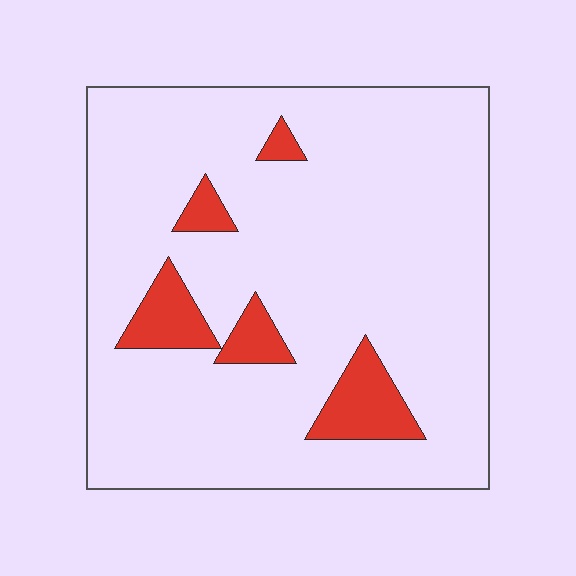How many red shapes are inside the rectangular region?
5.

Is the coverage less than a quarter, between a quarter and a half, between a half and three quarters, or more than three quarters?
Less than a quarter.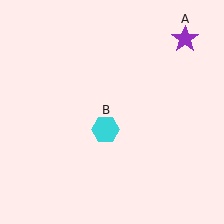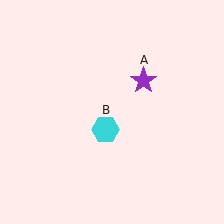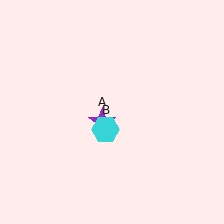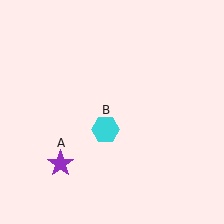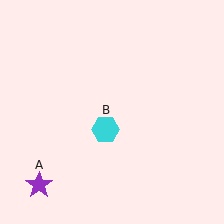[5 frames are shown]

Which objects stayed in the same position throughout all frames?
Cyan hexagon (object B) remained stationary.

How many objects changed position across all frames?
1 object changed position: purple star (object A).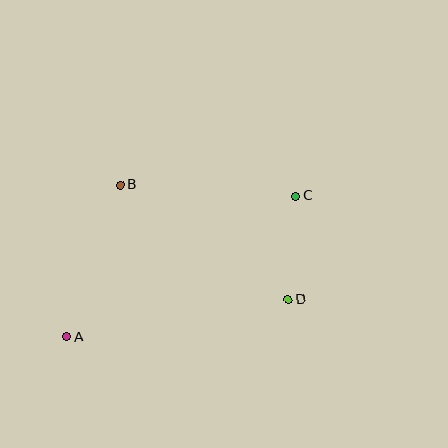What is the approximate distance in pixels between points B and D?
The distance between B and D is approximately 203 pixels.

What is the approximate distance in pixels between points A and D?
The distance between A and D is approximately 224 pixels.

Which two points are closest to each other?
Points C and D are closest to each other.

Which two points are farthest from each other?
Points A and C are farthest from each other.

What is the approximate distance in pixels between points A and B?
The distance between A and B is approximately 161 pixels.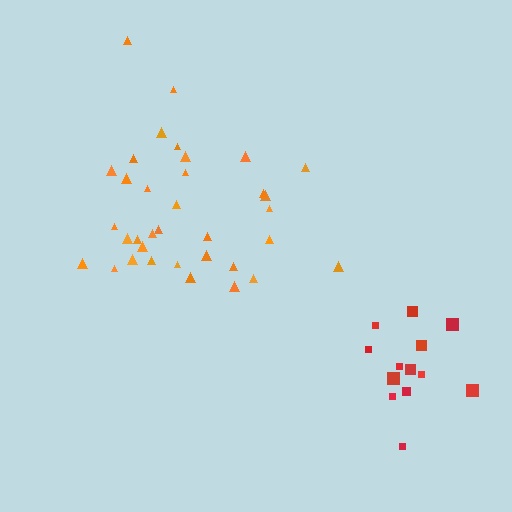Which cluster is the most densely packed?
Red.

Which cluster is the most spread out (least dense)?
Orange.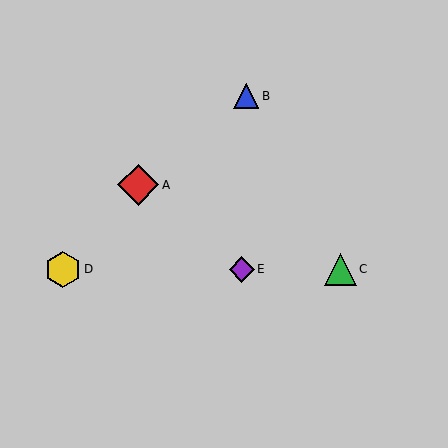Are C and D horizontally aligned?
Yes, both are at y≈269.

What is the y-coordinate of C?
Object C is at y≈269.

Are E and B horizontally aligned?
No, E is at y≈269 and B is at y≈96.